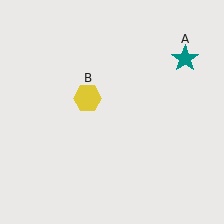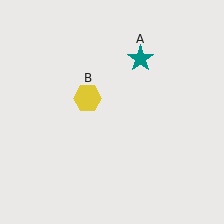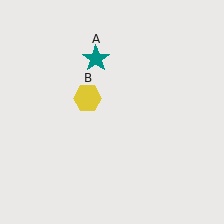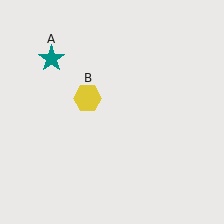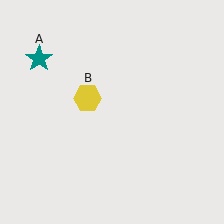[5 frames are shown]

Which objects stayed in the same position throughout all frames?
Yellow hexagon (object B) remained stationary.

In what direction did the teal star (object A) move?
The teal star (object A) moved left.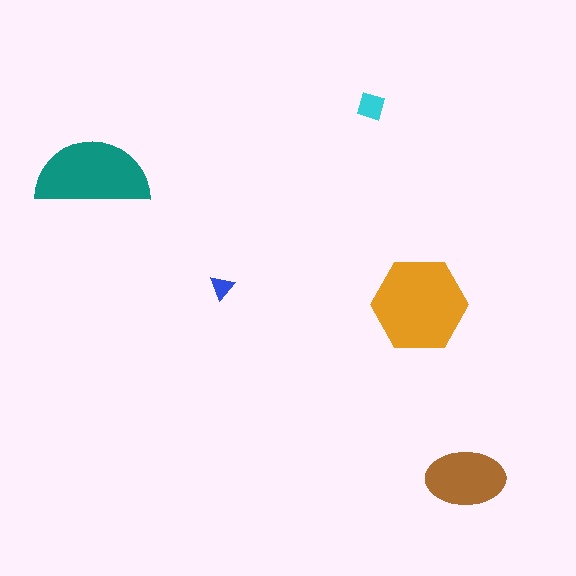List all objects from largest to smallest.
The orange hexagon, the teal semicircle, the brown ellipse, the cyan diamond, the blue triangle.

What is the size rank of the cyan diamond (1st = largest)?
4th.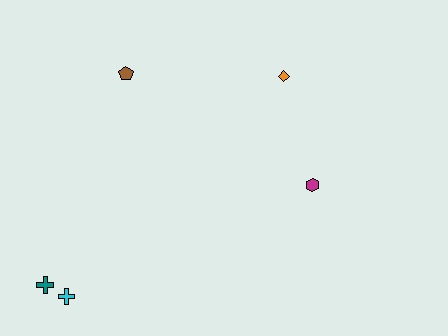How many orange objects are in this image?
There is 1 orange object.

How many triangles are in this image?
There are no triangles.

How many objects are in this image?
There are 5 objects.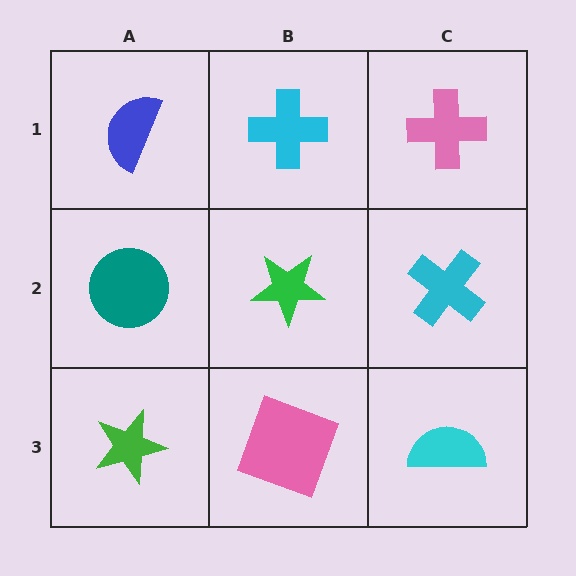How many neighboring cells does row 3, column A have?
2.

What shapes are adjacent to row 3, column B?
A green star (row 2, column B), a green star (row 3, column A), a cyan semicircle (row 3, column C).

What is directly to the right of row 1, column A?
A cyan cross.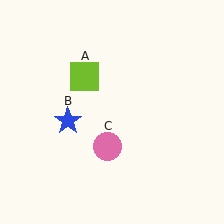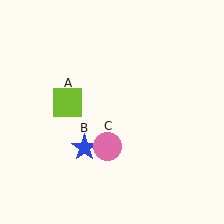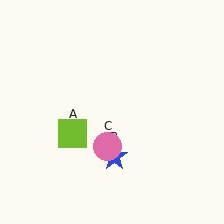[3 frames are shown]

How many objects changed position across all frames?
2 objects changed position: lime square (object A), blue star (object B).